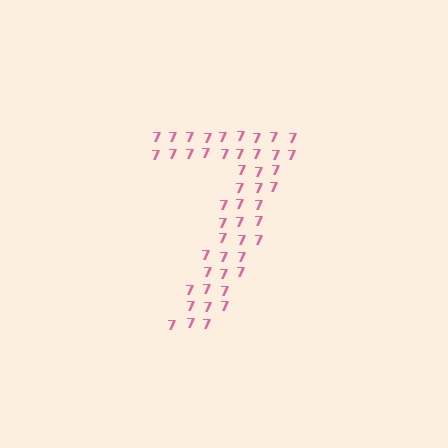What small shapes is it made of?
It is made of small digit 7's.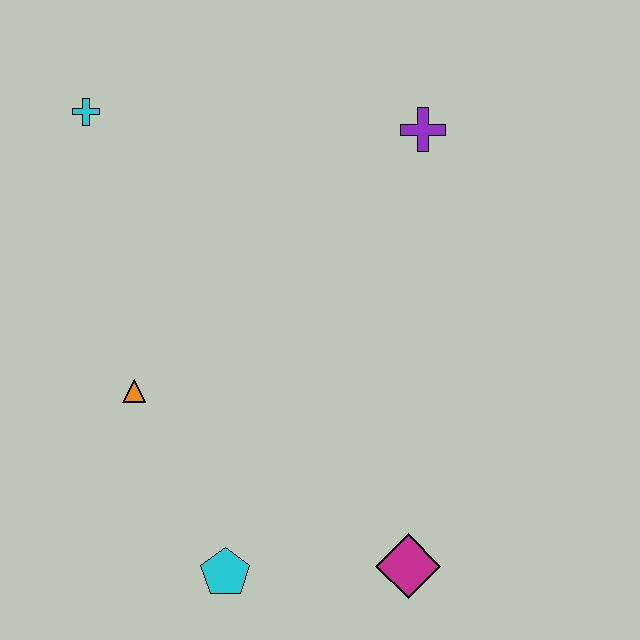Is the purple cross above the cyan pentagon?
Yes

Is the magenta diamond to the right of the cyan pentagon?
Yes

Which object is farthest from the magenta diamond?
The cyan cross is farthest from the magenta diamond.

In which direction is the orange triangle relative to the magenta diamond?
The orange triangle is to the left of the magenta diamond.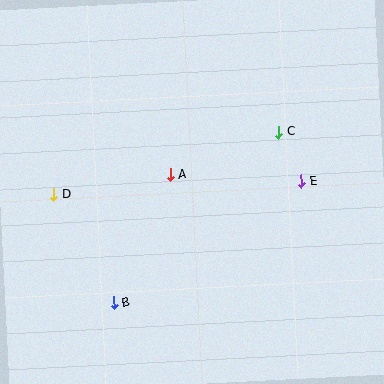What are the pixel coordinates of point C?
Point C is at (279, 132).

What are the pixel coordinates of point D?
Point D is at (54, 195).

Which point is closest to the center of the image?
Point A at (170, 175) is closest to the center.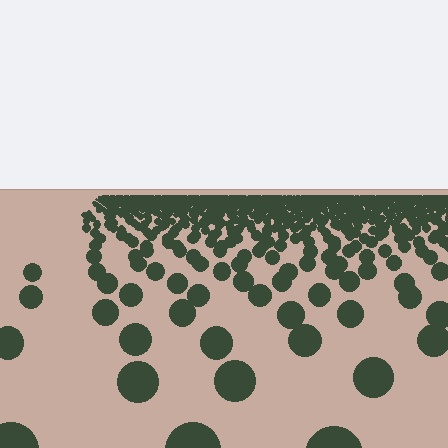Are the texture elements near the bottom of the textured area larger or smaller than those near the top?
Larger. Near the bottom, elements are closer to the viewer and appear at a bigger on-screen size.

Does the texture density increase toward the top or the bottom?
Density increases toward the top.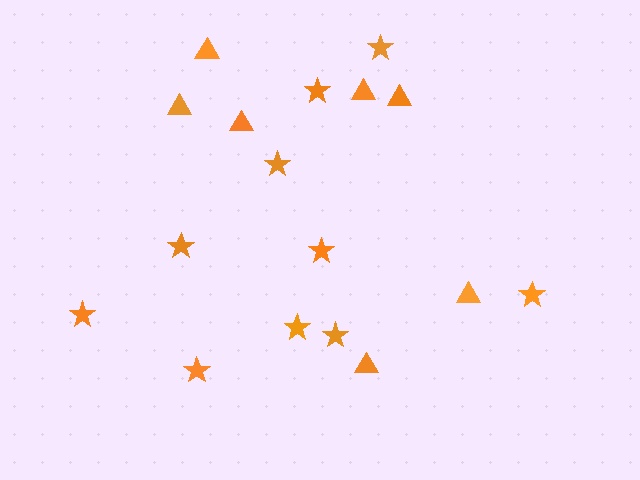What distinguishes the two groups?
There are 2 groups: one group of stars (10) and one group of triangles (7).